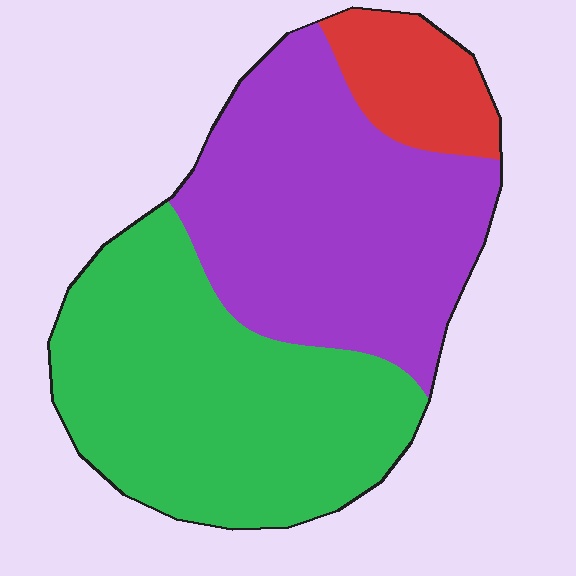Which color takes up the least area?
Red, at roughly 10%.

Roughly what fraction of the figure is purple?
Purple covers 43% of the figure.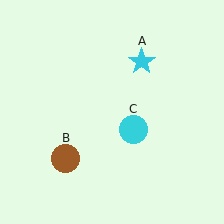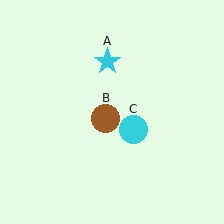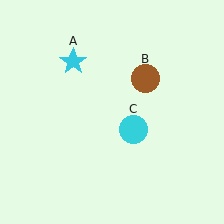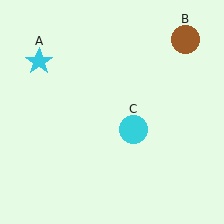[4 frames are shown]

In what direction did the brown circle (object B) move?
The brown circle (object B) moved up and to the right.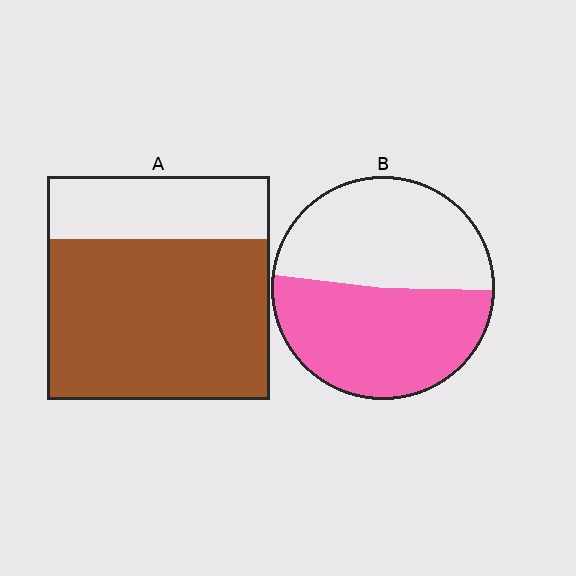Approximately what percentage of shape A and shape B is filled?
A is approximately 70% and B is approximately 50%.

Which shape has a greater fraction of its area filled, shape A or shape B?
Shape A.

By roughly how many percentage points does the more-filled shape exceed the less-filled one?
By roughly 20 percentage points (A over B).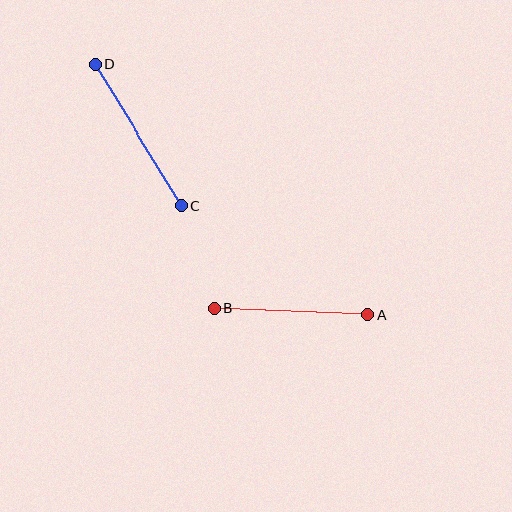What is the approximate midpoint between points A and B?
The midpoint is at approximately (291, 311) pixels.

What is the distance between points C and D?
The distance is approximately 165 pixels.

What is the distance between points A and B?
The distance is approximately 153 pixels.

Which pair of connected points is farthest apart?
Points C and D are farthest apart.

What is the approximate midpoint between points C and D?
The midpoint is at approximately (138, 135) pixels.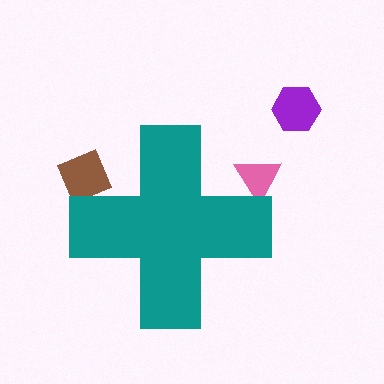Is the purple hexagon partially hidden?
No, the purple hexagon is fully visible.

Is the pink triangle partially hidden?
Yes, the pink triangle is partially hidden behind the teal cross.